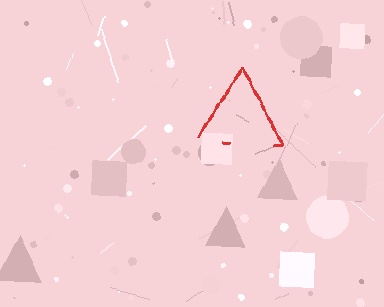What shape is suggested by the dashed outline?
The dashed outline suggests a triangle.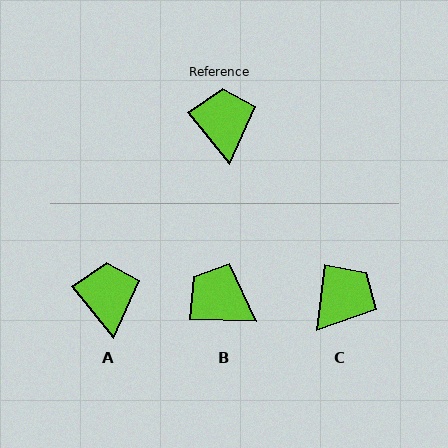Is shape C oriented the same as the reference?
No, it is off by about 45 degrees.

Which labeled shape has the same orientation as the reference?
A.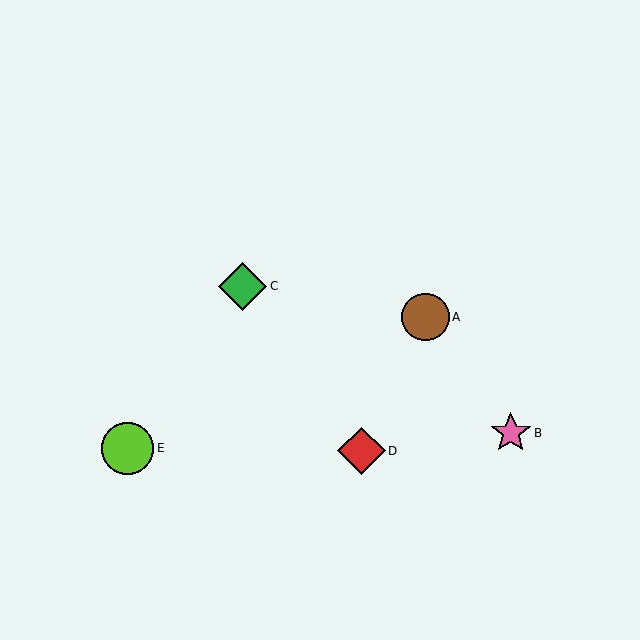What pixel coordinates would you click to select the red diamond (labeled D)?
Click at (362, 451) to select the red diamond D.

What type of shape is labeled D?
Shape D is a red diamond.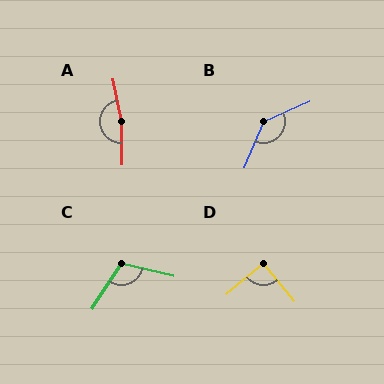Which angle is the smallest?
D, at approximately 90 degrees.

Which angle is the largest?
A, at approximately 169 degrees.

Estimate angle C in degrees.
Approximately 110 degrees.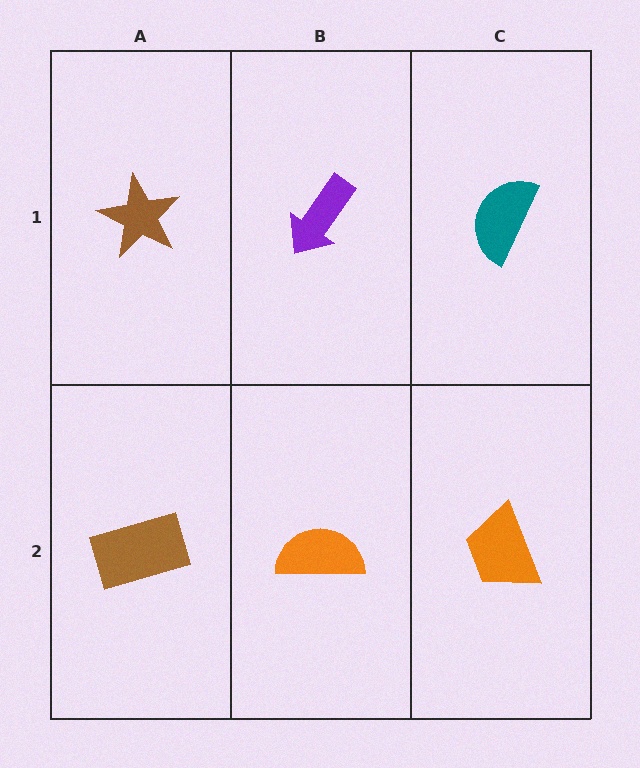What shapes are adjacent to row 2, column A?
A brown star (row 1, column A), an orange semicircle (row 2, column B).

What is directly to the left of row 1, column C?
A purple arrow.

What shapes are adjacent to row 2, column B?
A purple arrow (row 1, column B), a brown rectangle (row 2, column A), an orange trapezoid (row 2, column C).